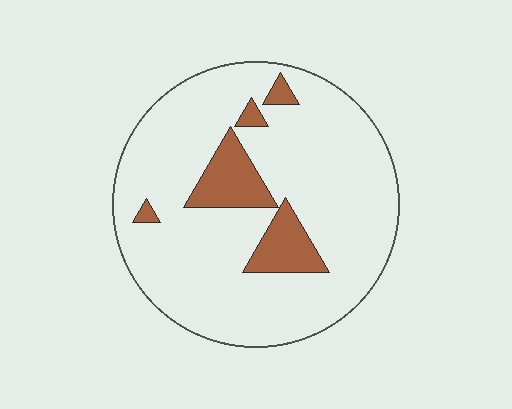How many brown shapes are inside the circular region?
5.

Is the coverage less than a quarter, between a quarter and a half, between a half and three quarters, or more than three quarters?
Less than a quarter.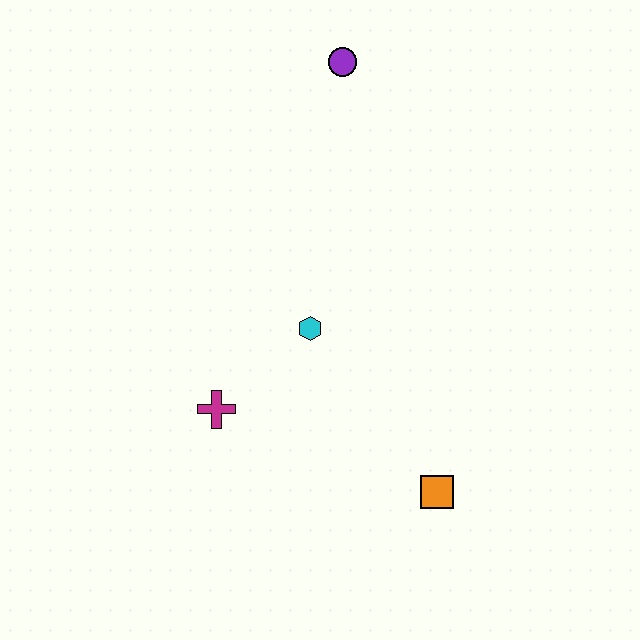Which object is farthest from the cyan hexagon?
The purple circle is farthest from the cyan hexagon.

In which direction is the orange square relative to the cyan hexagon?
The orange square is below the cyan hexagon.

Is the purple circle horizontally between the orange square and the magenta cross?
Yes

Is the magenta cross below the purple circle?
Yes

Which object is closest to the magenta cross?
The cyan hexagon is closest to the magenta cross.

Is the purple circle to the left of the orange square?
Yes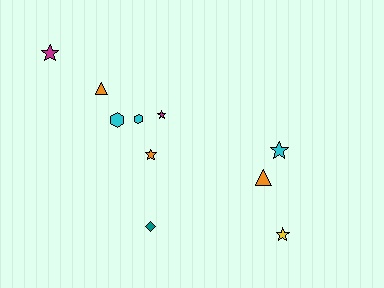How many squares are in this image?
There are no squares.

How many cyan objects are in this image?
There are 3 cyan objects.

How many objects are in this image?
There are 10 objects.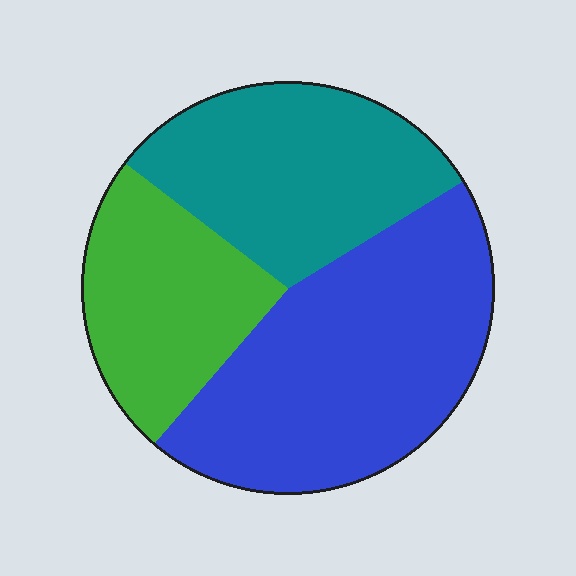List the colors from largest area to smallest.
From largest to smallest: blue, teal, green.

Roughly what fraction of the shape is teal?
Teal takes up between a sixth and a third of the shape.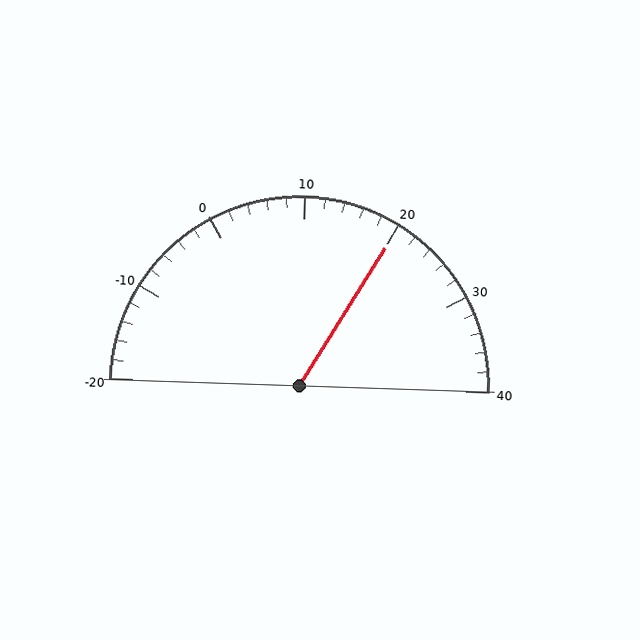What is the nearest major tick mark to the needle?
The nearest major tick mark is 20.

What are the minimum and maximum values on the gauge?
The gauge ranges from -20 to 40.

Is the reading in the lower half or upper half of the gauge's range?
The reading is in the upper half of the range (-20 to 40).